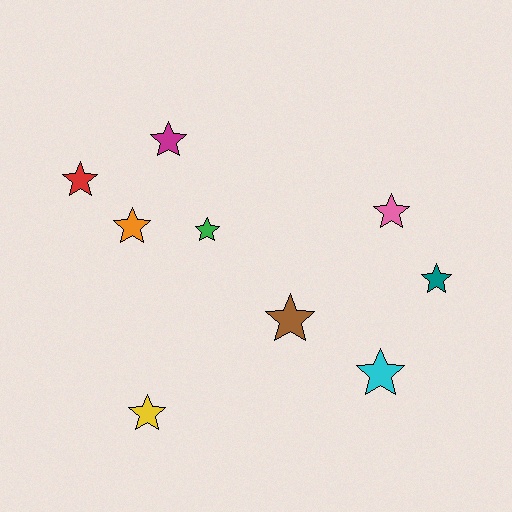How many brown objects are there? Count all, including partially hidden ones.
There is 1 brown object.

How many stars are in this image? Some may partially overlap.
There are 9 stars.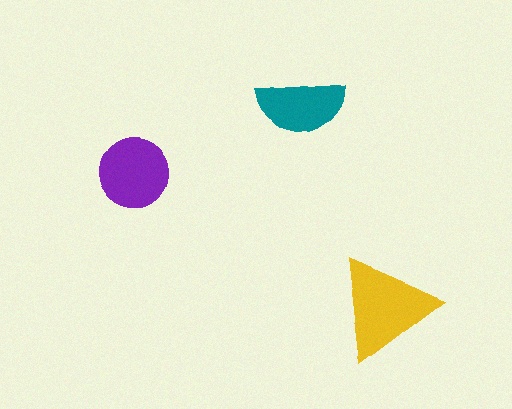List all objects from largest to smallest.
The yellow triangle, the purple circle, the teal semicircle.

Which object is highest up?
The teal semicircle is topmost.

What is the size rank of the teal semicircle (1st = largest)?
3rd.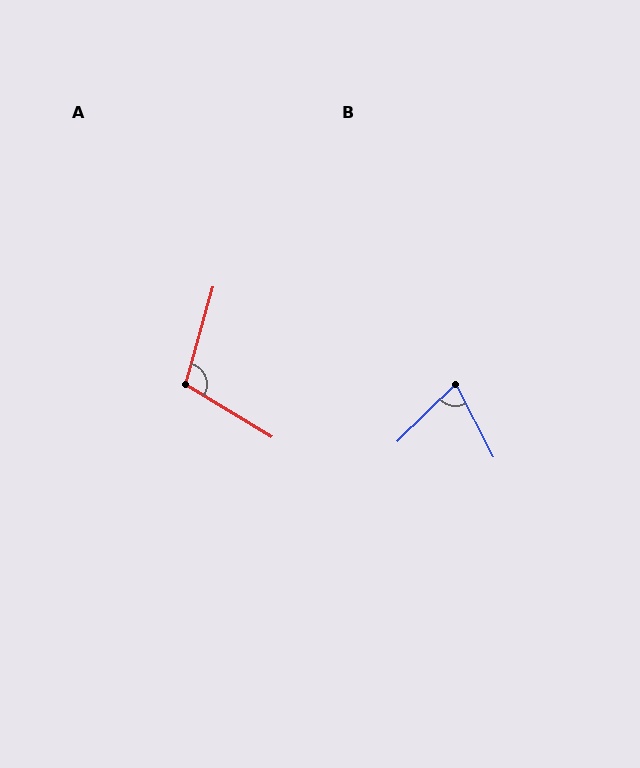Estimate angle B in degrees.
Approximately 73 degrees.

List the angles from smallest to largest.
B (73°), A (105°).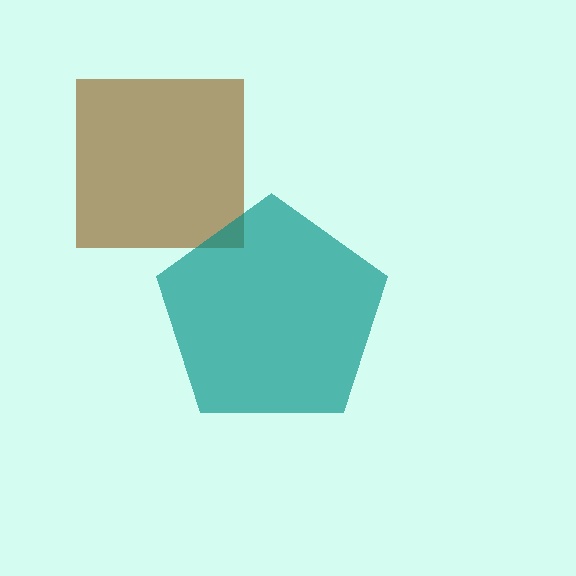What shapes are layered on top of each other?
The layered shapes are: a brown square, a teal pentagon.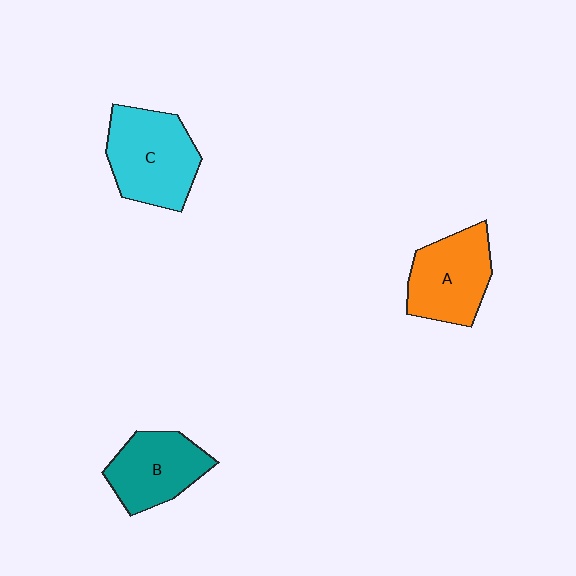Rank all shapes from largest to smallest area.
From largest to smallest: C (cyan), A (orange), B (teal).